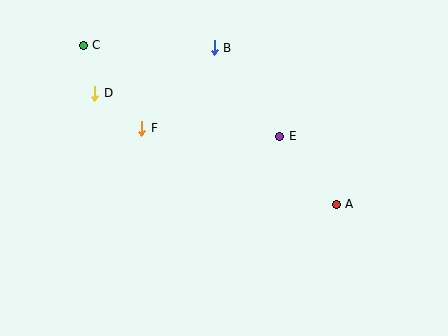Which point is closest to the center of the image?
Point E at (280, 136) is closest to the center.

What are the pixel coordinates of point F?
Point F is at (142, 128).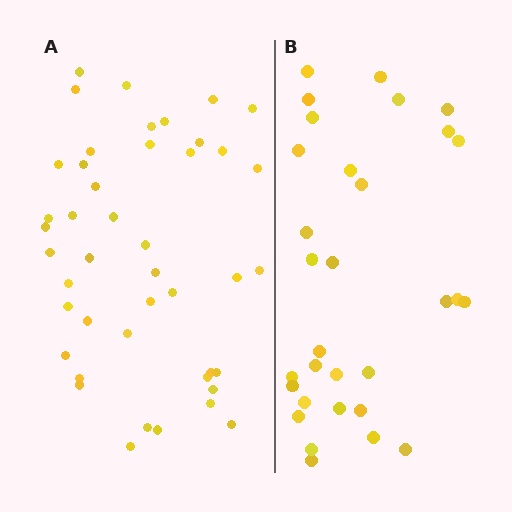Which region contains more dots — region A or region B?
Region A (the left region) has more dots.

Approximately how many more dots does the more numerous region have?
Region A has approximately 15 more dots than region B.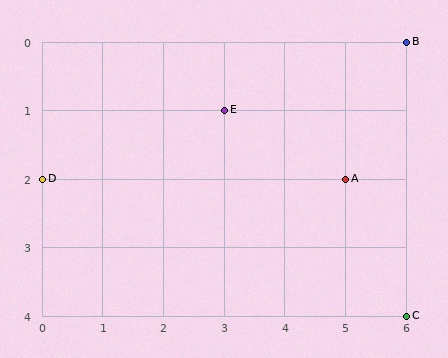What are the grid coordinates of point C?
Point C is at grid coordinates (6, 4).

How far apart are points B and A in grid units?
Points B and A are 1 column and 2 rows apart (about 2.2 grid units diagonally).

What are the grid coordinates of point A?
Point A is at grid coordinates (5, 2).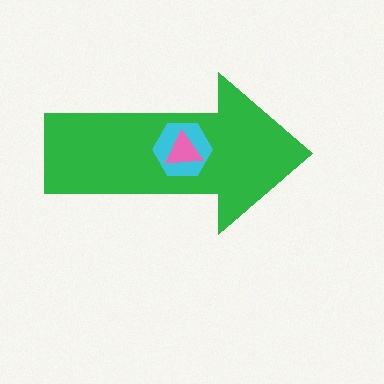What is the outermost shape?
The green arrow.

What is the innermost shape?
The pink triangle.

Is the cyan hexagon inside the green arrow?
Yes.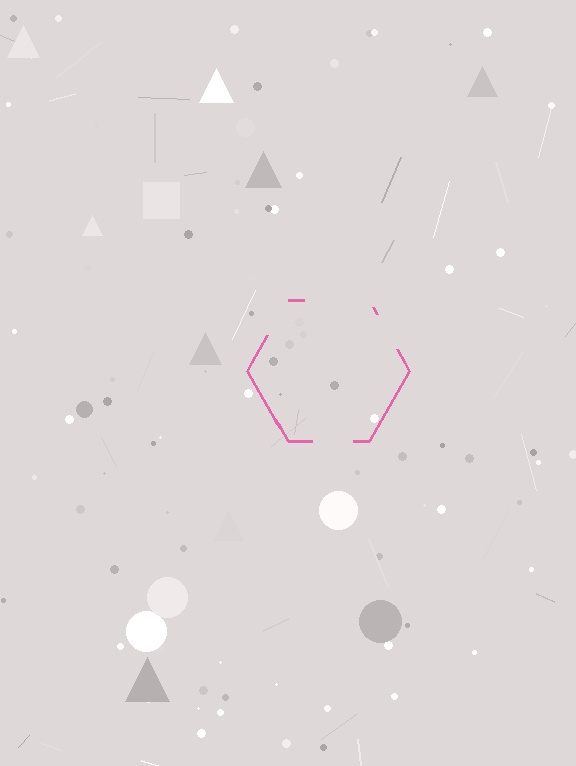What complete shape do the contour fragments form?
The contour fragments form a hexagon.